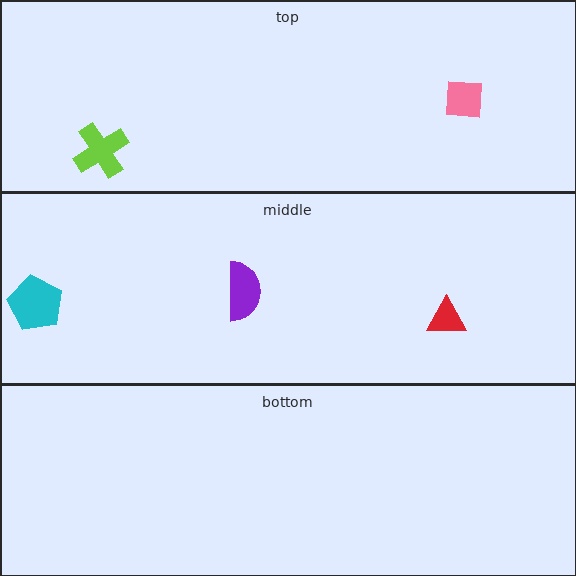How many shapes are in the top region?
2.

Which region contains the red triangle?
The middle region.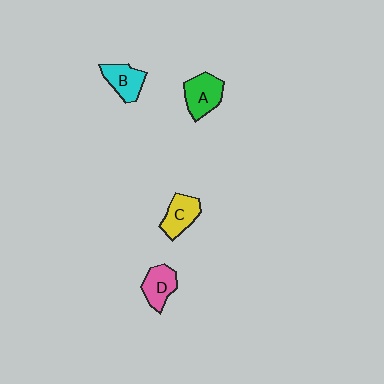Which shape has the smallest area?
Shape D (pink).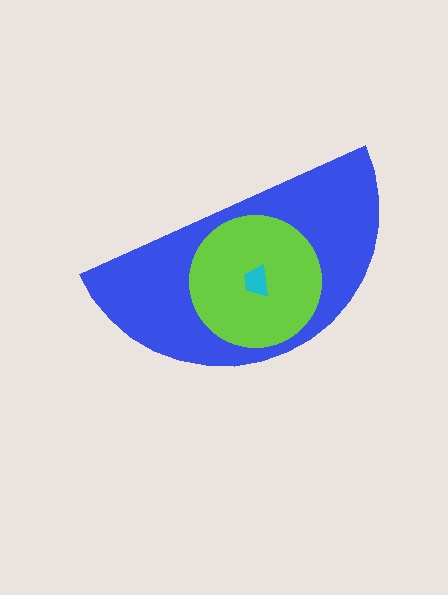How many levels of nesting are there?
3.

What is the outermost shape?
The blue semicircle.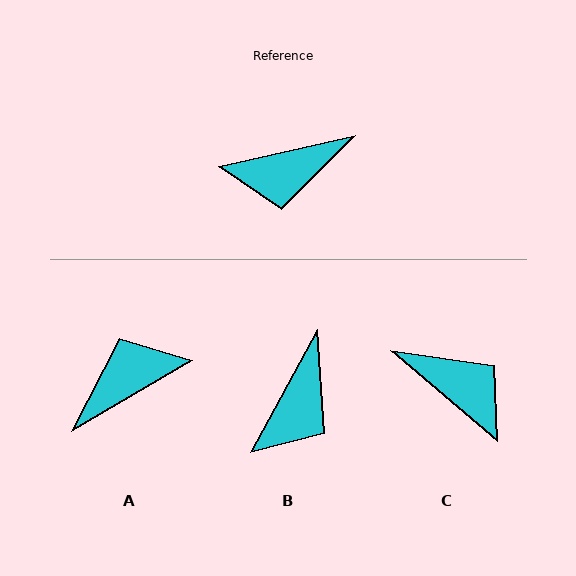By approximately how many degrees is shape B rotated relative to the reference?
Approximately 49 degrees counter-clockwise.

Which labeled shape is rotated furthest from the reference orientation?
A, about 163 degrees away.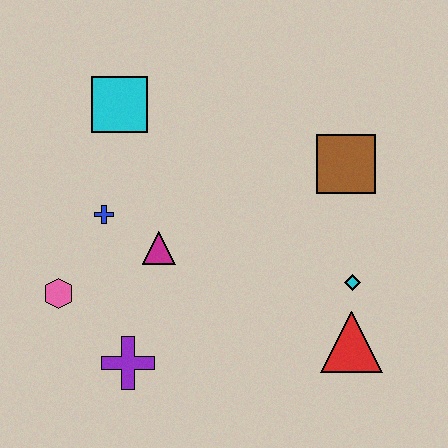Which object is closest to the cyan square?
The blue cross is closest to the cyan square.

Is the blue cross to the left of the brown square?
Yes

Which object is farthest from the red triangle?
The cyan square is farthest from the red triangle.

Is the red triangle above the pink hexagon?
No